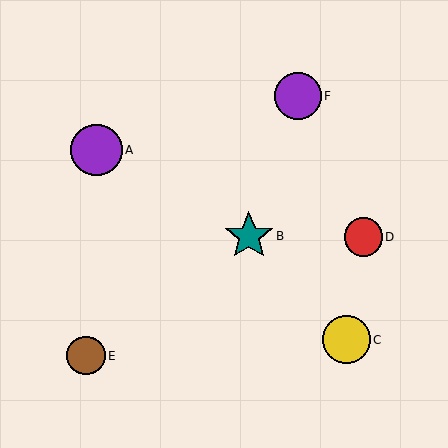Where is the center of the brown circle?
The center of the brown circle is at (86, 356).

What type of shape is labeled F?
Shape F is a purple circle.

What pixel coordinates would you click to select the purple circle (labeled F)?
Click at (298, 96) to select the purple circle F.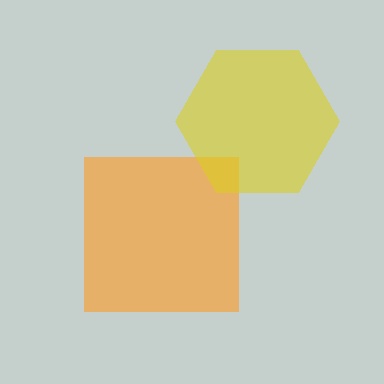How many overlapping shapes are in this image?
There are 2 overlapping shapes in the image.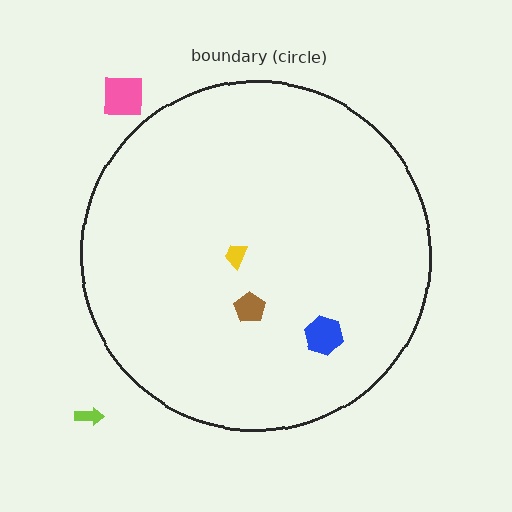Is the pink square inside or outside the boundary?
Outside.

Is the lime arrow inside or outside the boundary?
Outside.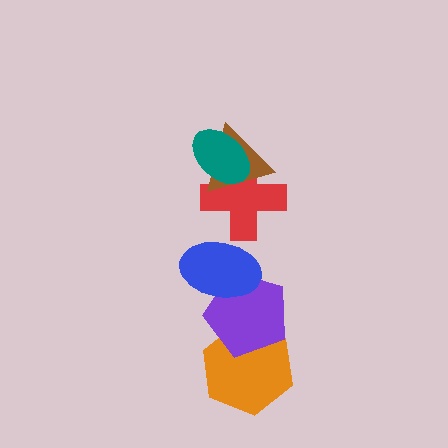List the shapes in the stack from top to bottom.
From top to bottom: the teal ellipse, the brown triangle, the red cross, the blue ellipse, the purple pentagon, the orange hexagon.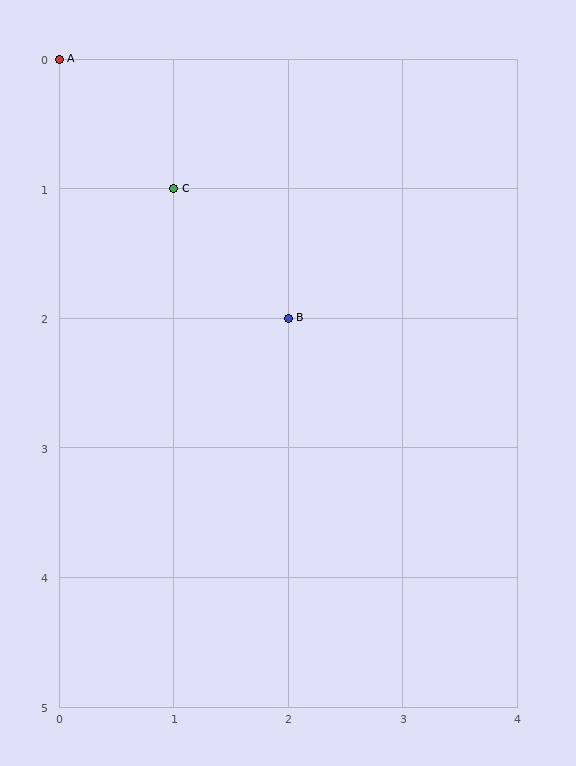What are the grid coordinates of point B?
Point B is at grid coordinates (2, 2).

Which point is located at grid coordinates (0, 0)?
Point A is at (0, 0).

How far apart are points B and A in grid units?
Points B and A are 2 columns and 2 rows apart (about 2.8 grid units diagonally).